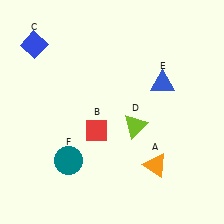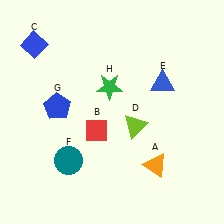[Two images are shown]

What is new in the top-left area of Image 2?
A blue pentagon (G) was added in the top-left area of Image 2.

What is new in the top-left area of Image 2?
A green star (H) was added in the top-left area of Image 2.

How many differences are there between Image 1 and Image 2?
There are 2 differences between the two images.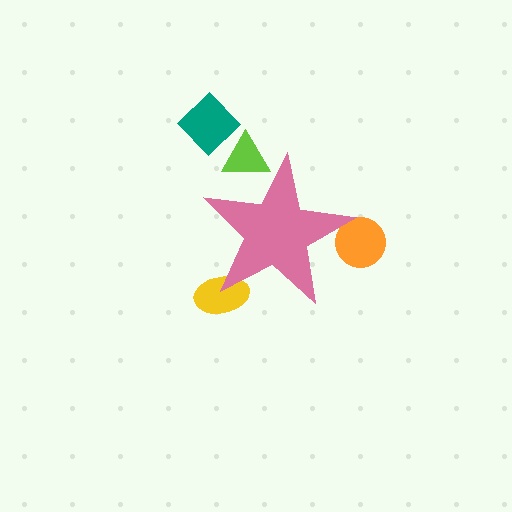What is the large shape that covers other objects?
A pink star.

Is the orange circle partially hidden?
Yes, the orange circle is partially hidden behind the pink star.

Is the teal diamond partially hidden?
No, the teal diamond is fully visible.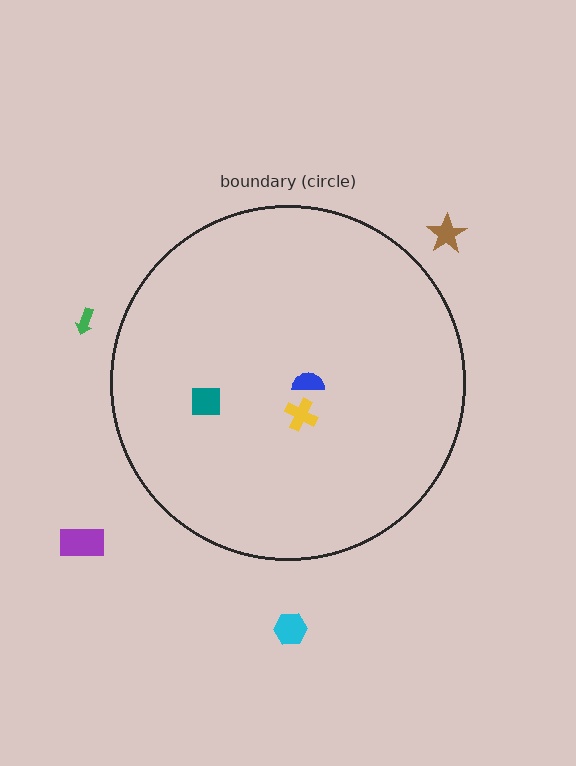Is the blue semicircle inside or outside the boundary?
Inside.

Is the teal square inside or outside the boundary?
Inside.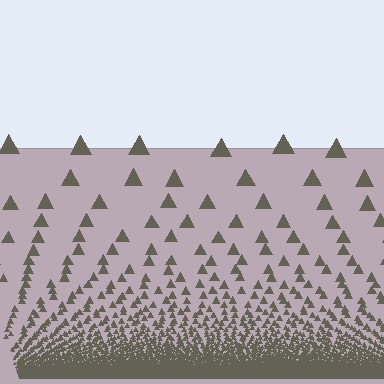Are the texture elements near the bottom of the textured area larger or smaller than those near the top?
Smaller. The gradient is inverted — elements near the bottom are smaller and denser.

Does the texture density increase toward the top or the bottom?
Density increases toward the bottom.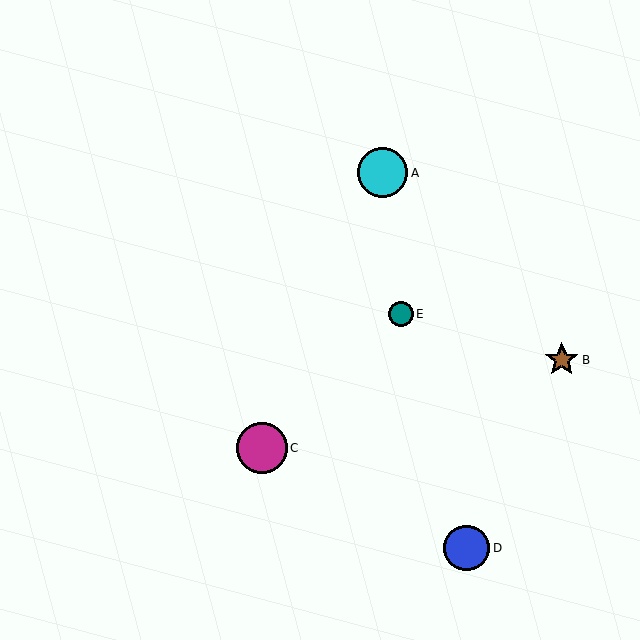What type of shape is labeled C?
Shape C is a magenta circle.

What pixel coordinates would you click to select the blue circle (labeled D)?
Click at (467, 548) to select the blue circle D.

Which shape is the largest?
The magenta circle (labeled C) is the largest.